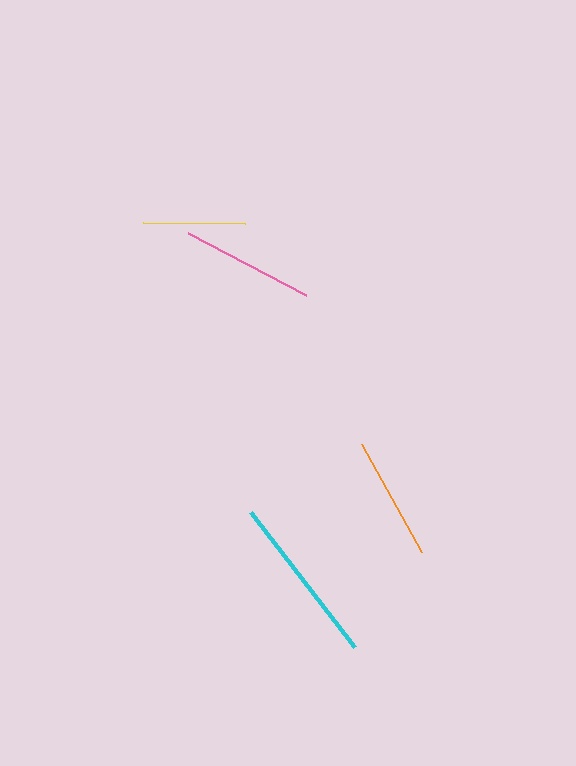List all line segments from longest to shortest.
From longest to shortest: cyan, pink, orange, yellow.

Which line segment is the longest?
The cyan line is the longest at approximately 171 pixels.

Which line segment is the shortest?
The yellow line is the shortest at approximately 102 pixels.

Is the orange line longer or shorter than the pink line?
The pink line is longer than the orange line.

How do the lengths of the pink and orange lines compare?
The pink and orange lines are approximately the same length.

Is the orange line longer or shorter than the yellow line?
The orange line is longer than the yellow line.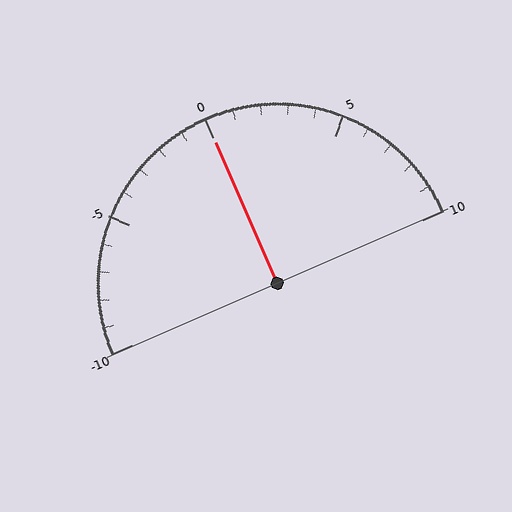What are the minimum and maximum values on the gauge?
The gauge ranges from -10 to 10.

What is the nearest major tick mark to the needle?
The nearest major tick mark is 0.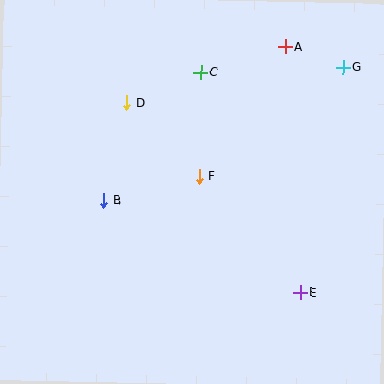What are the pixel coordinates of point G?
Point G is at (343, 67).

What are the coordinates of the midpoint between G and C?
The midpoint between G and C is at (272, 70).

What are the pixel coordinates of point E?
Point E is at (300, 293).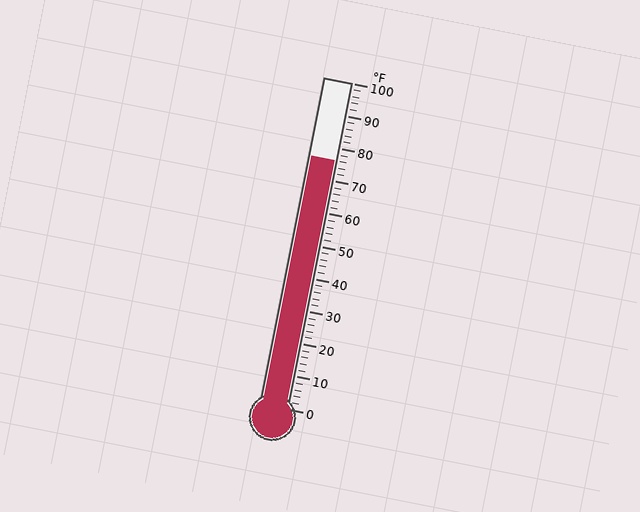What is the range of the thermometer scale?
The thermometer scale ranges from 0°F to 100°F.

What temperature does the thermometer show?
The thermometer shows approximately 76°F.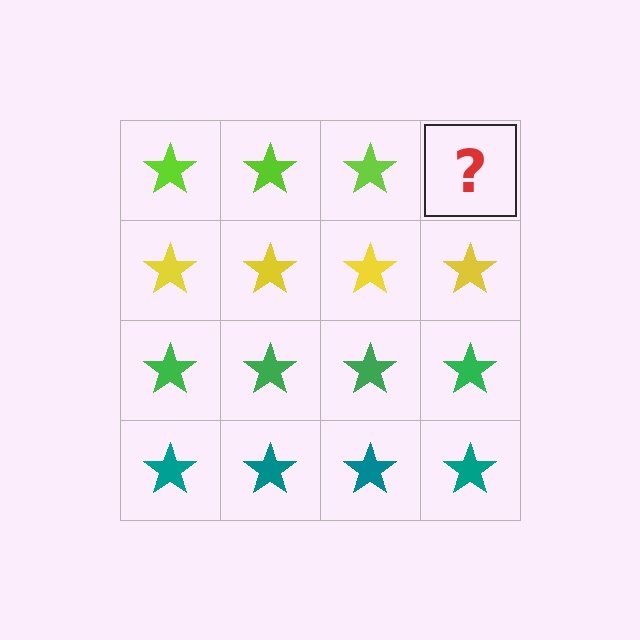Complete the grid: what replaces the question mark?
The question mark should be replaced with a lime star.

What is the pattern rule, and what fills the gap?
The rule is that each row has a consistent color. The gap should be filled with a lime star.